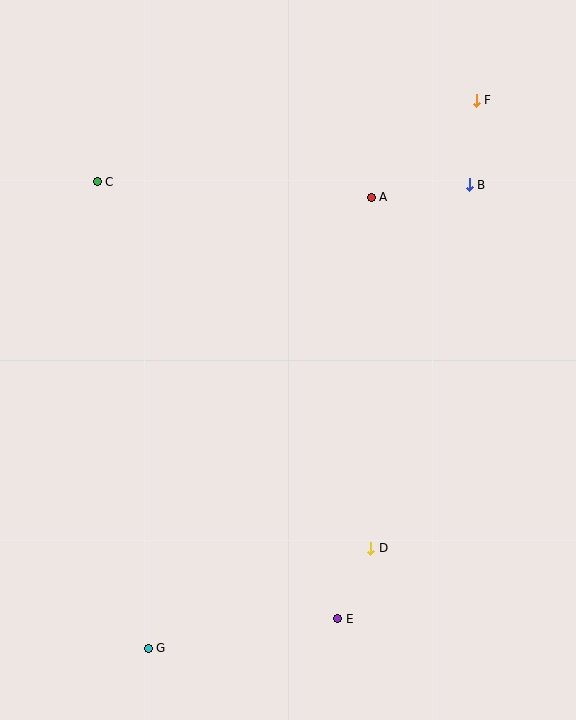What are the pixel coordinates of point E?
Point E is at (338, 619).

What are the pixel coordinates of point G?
Point G is at (148, 648).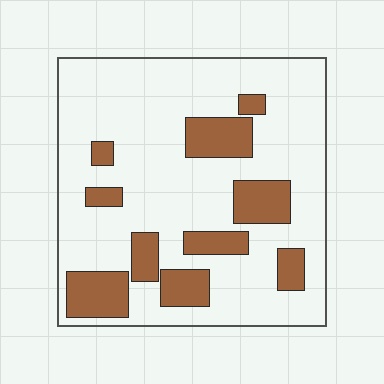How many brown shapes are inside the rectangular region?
10.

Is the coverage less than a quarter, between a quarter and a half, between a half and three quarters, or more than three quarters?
Less than a quarter.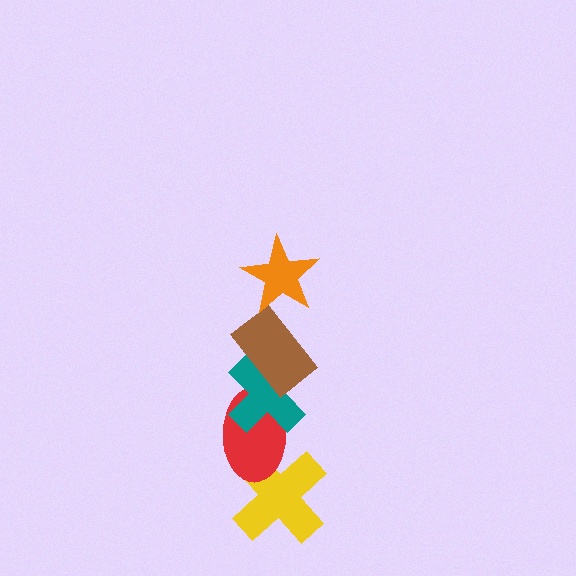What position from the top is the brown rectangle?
The brown rectangle is 2nd from the top.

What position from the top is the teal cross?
The teal cross is 3rd from the top.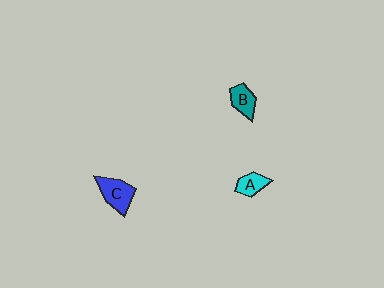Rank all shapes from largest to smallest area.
From largest to smallest: C (blue), B (teal), A (cyan).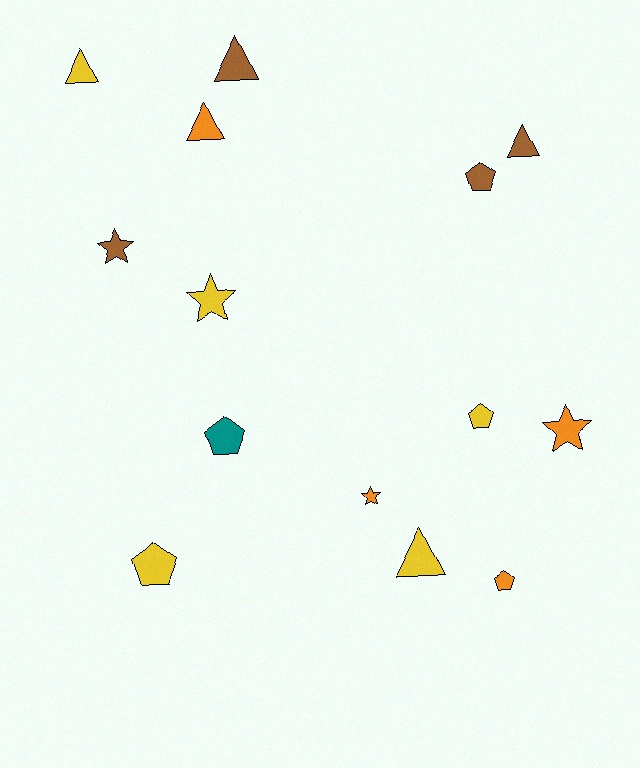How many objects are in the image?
There are 14 objects.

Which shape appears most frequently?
Triangle, with 5 objects.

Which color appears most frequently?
Yellow, with 5 objects.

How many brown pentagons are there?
There is 1 brown pentagon.